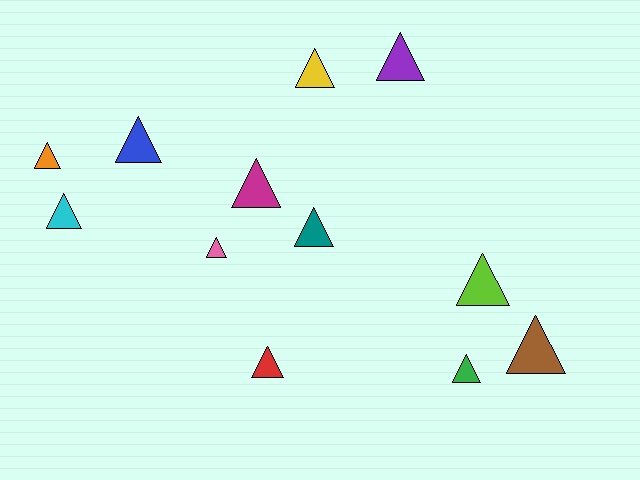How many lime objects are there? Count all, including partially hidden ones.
There is 1 lime object.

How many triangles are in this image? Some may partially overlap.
There are 12 triangles.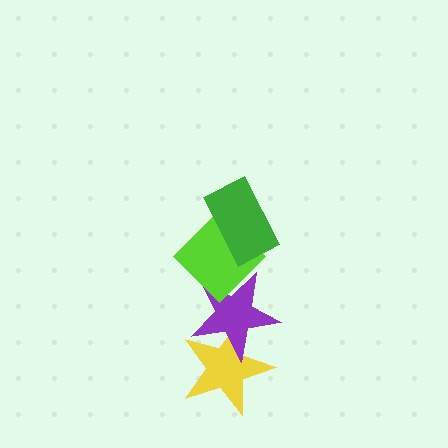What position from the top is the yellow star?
The yellow star is 4th from the top.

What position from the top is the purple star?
The purple star is 3rd from the top.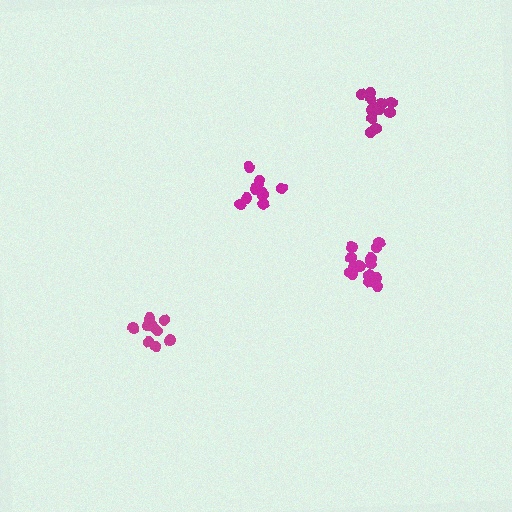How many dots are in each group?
Group 1: 15 dots, Group 2: 9 dots, Group 3: 14 dots, Group 4: 9 dots (47 total).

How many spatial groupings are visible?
There are 4 spatial groupings.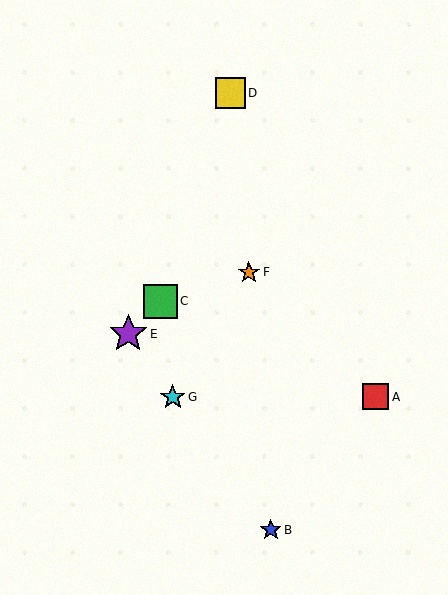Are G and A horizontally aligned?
Yes, both are at y≈397.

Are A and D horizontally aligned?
No, A is at y≈397 and D is at y≈93.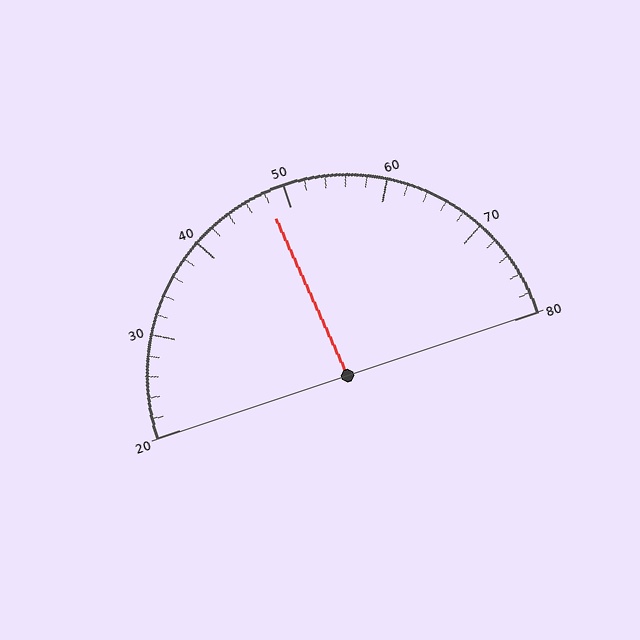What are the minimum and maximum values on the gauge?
The gauge ranges from 20 to 80.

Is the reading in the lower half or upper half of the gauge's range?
The reading is in the lower half of the range (20 to 80).